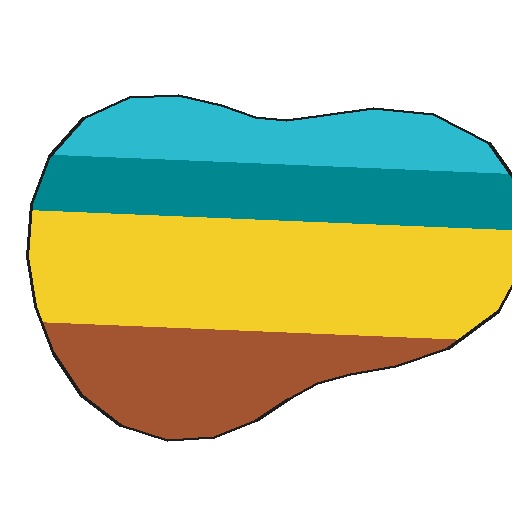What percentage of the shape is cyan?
Cyan takes up about one sixth (1/6) of the shape.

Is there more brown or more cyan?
Brown.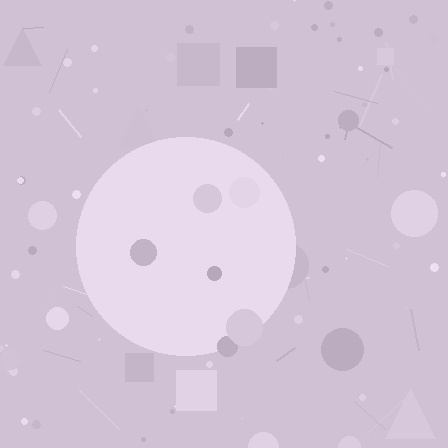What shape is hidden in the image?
A circle is hidden in the image.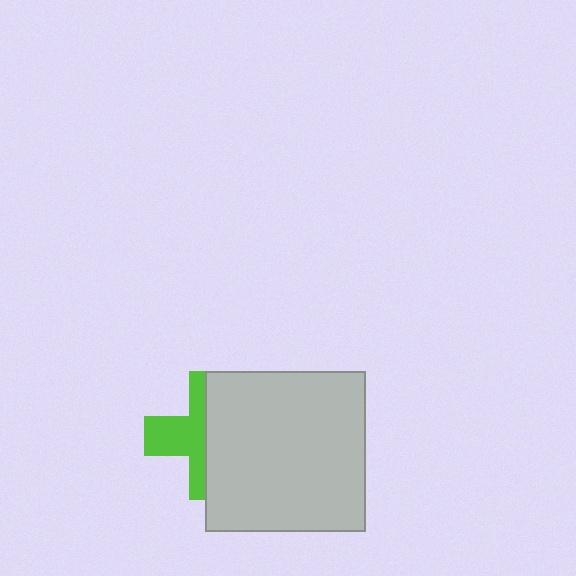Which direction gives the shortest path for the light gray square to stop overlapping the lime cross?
Moving right gives the shortest separation.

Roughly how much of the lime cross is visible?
About half of it is visible (roughly 46%).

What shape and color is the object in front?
The object in front is a light gray square.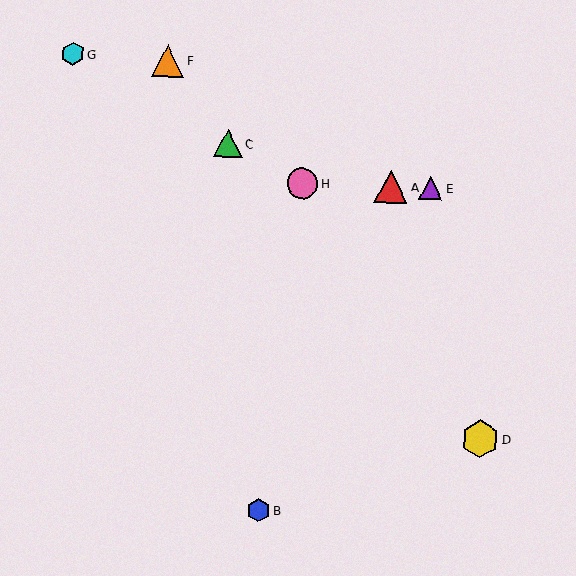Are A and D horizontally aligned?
No, A is at y≈187 and D is at y≈439.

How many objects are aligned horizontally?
3 objects (A, E, H) are aligned horizontally.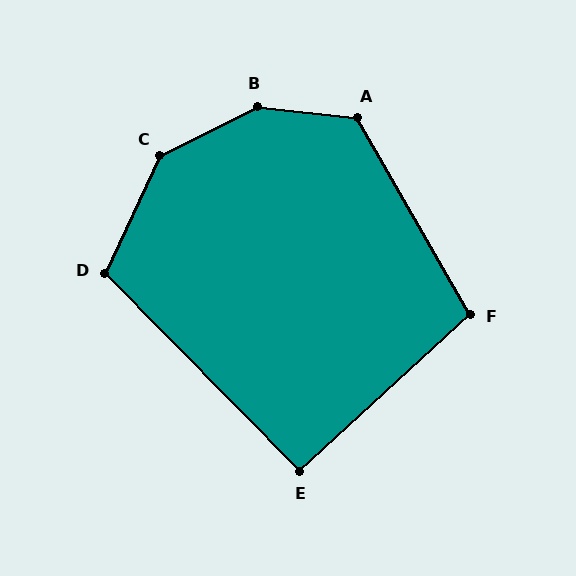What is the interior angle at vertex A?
Approximately 126 degrees (obtuse).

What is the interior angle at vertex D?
Approximately 110 degrees (obtuse).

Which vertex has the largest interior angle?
B, at approximately 147 degrees.